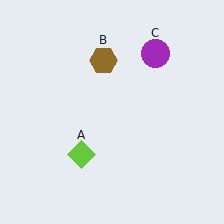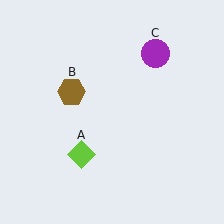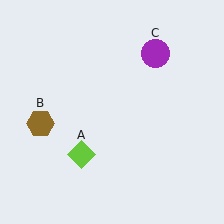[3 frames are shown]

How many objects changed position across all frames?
1 object changed position: brown hexagon (object B).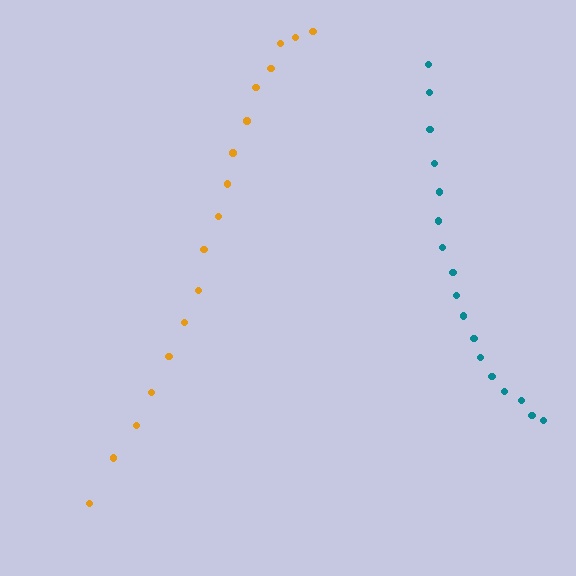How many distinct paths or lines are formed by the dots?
There are 2 distinct paths.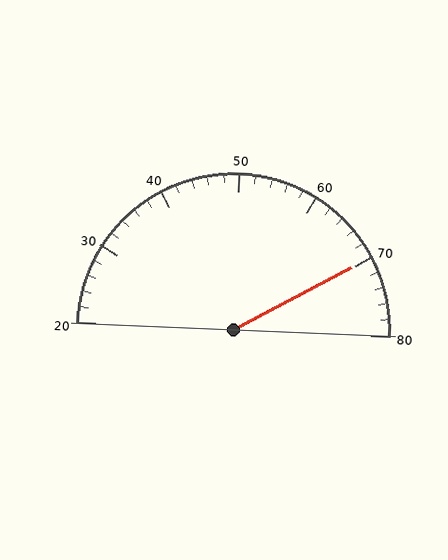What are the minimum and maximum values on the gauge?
The gauge ranges from 20 to 80.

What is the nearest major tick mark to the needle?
The nearest major tick mark is 70.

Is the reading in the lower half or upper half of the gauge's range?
The reading is in the upper half of the range (20 to 80).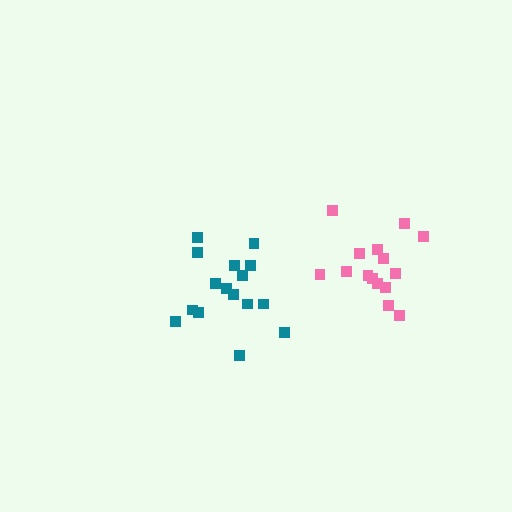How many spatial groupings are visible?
There are 2 spatial groupings.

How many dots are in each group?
Group 1: 16 dots, Group 2: 15 dots (31 total).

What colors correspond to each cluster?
The clusters are colored: teal, pink.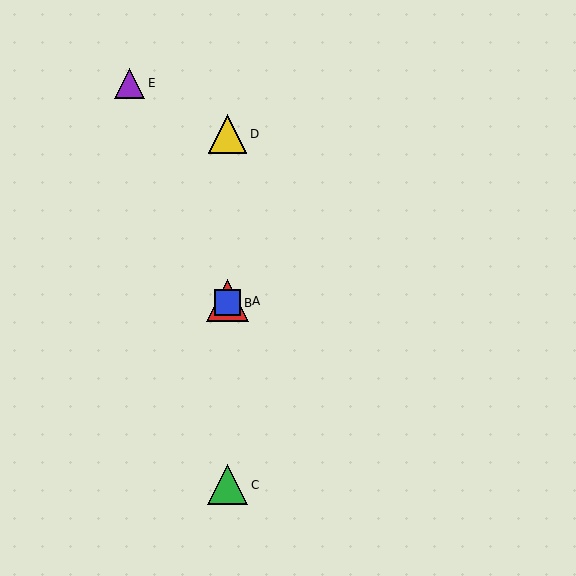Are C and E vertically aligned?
No, C is at x≈228 and E is at x≈130.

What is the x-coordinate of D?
Object D is at x≈228.